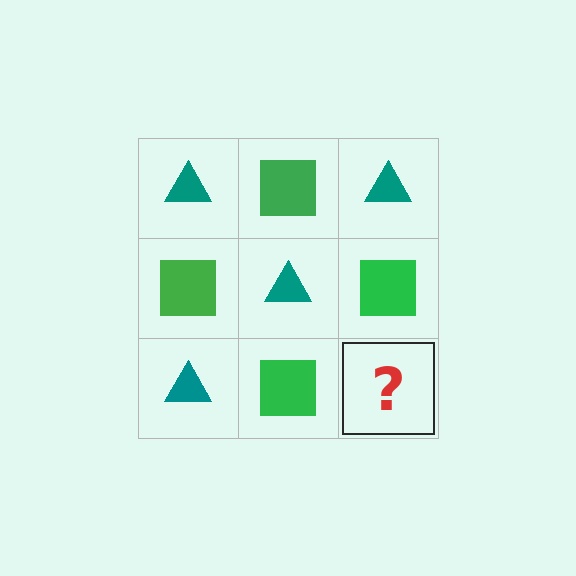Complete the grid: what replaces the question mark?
The question mark should be replaced with a teal triangle.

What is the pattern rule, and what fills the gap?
The rule is that it alternates teal triangle and green square in a checkerboard pattern. The gap should be filled with a teal triangle.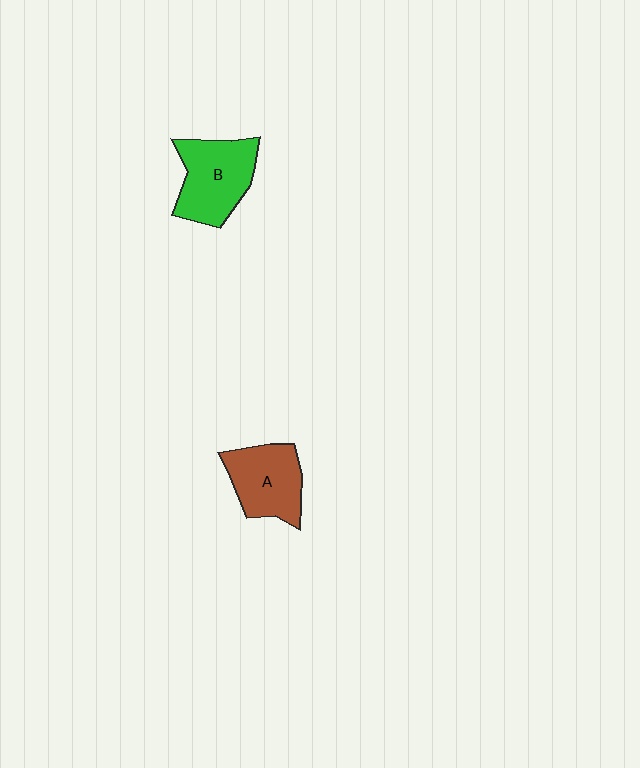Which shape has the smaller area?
Shape A (brown).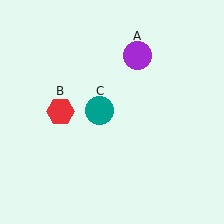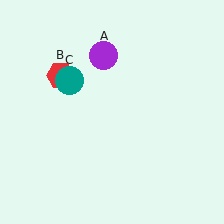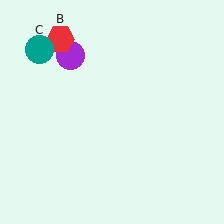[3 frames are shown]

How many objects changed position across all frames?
3 objects changed position: purple circle (object A), red hexagon (object B), teal circle (object C).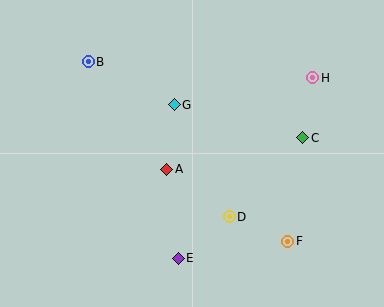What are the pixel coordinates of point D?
Point D is at (229, 217).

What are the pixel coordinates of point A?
Point A is at (167, 169).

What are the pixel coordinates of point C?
Point C is at (303, 138).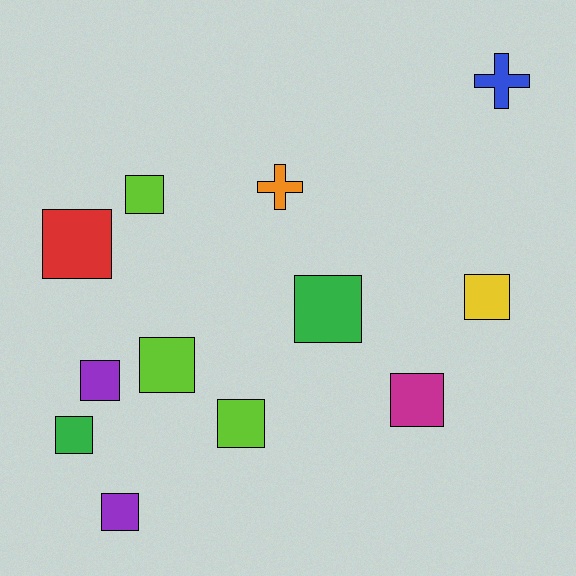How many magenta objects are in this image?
There is 1 magenta object.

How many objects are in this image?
There are 12 objects.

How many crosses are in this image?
There are 2 crosses.